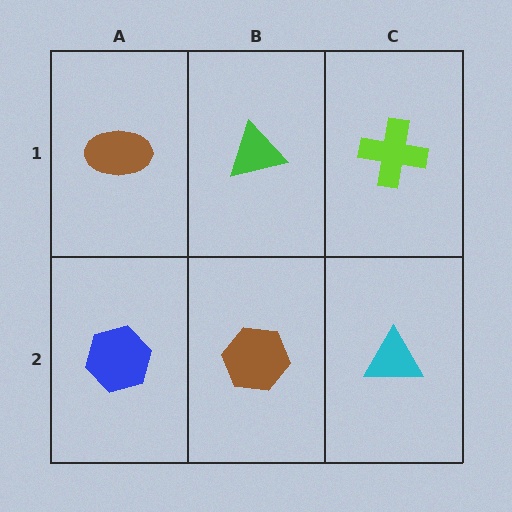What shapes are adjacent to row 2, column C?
A lime cross (row 1, column C), a brown hexagon (row 2, column B).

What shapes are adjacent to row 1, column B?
A brown hexagon (row 2, column B), a brown ellipse (row 1, column A), a lime cross (row 1, column C).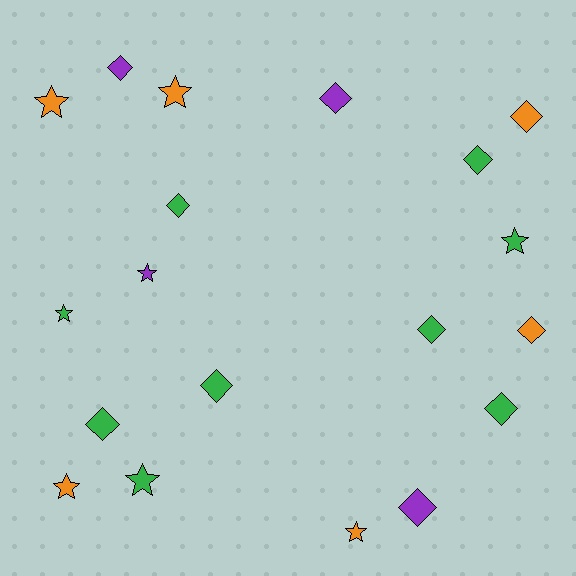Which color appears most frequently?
Green, with 9 objects.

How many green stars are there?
There are 3 green stars.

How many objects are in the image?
There are 19 objects.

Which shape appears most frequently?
Diamond, with 11 objects.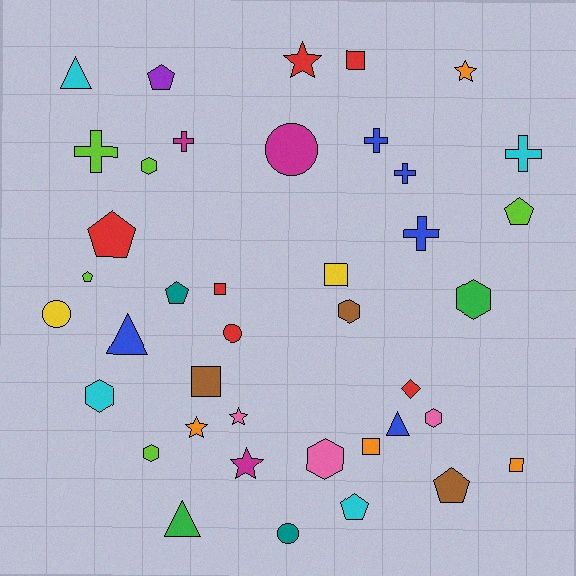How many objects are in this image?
There are 40 objects.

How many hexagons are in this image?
There are 7 hexagons.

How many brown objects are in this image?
There are 3 brown objects.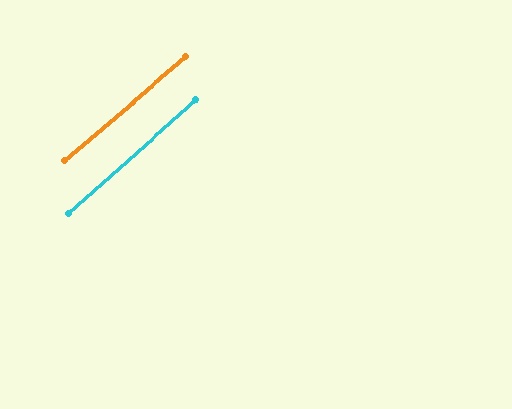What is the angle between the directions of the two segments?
Approximately 1 degree.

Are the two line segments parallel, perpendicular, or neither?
Parallel — their directions differ by only 1.4°.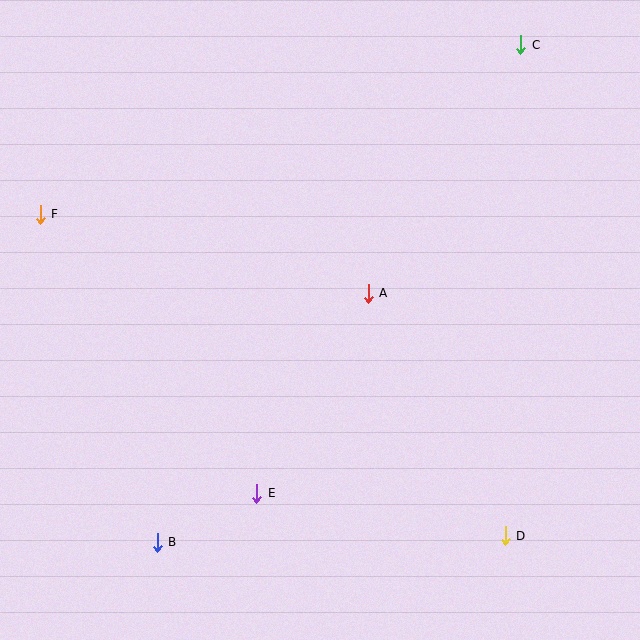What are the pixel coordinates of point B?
Point B is at (157, 542).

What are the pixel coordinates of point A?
Point A is at (368, 293).